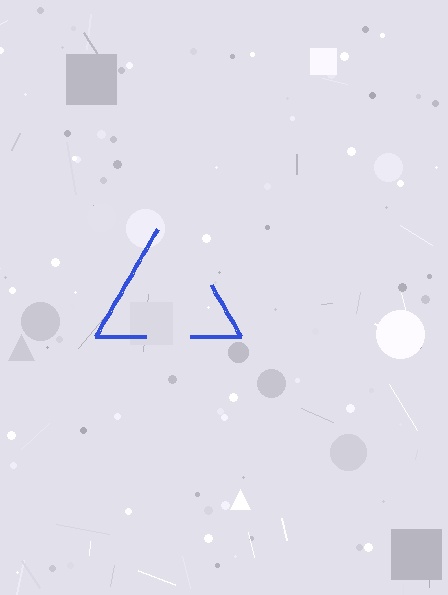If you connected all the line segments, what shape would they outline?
They would outline a triangle.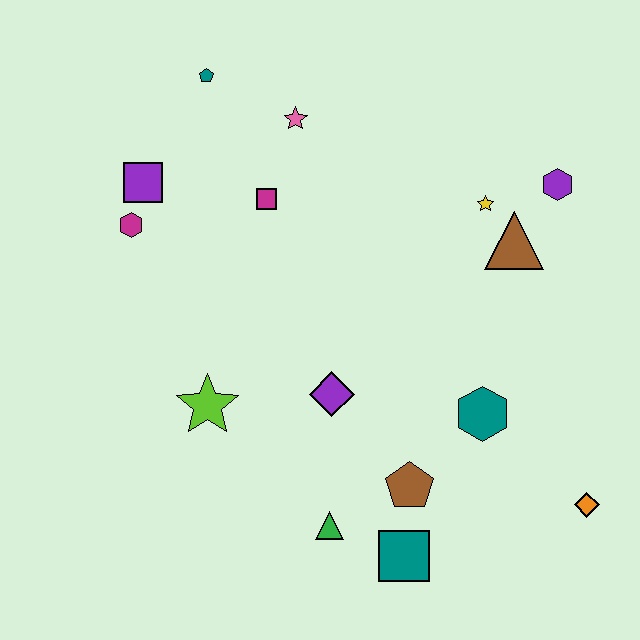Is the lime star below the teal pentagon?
Yes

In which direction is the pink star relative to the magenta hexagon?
The pink star is to the right of the magenta hexagon.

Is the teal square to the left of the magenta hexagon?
No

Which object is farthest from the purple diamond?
The teal pentagon is farthest from the purple diamond.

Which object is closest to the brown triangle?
The yellow star is closest to the brown triangle.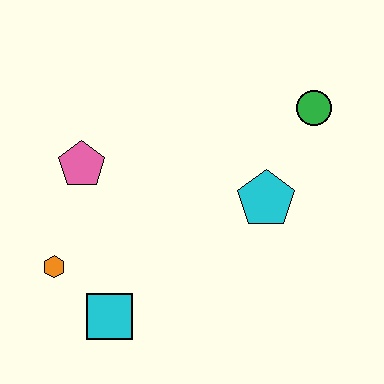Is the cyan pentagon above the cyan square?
Yes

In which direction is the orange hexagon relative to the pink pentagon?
The orange hexagon is below the pink pentagon.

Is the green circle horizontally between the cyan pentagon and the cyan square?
No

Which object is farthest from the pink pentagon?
The green circle is farthest from the pink pentagon.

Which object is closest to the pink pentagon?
The orange hexagon is closest to the pink pentagon.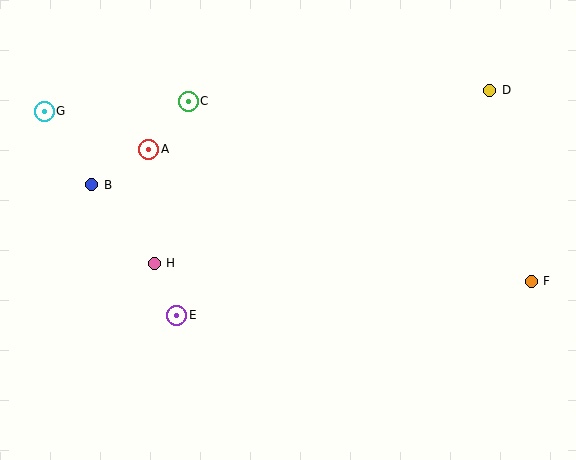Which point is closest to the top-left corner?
Point G is closest to the top-left corner.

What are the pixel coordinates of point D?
Point D is at (490, 90).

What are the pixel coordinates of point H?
Point H is at (154, 263).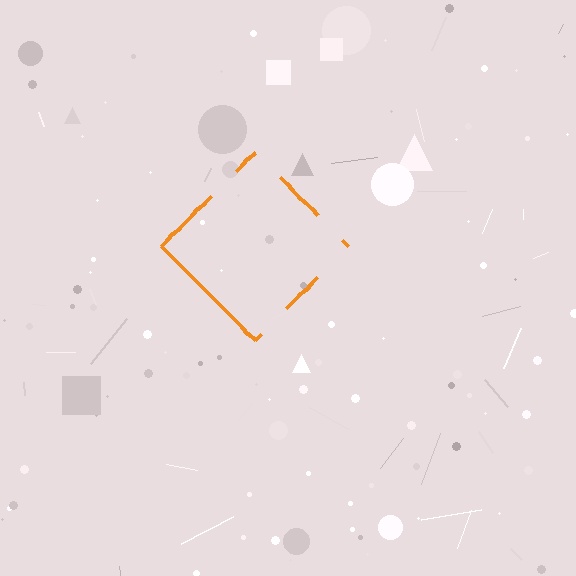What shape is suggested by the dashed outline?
The dashed outline suggests a diamond.